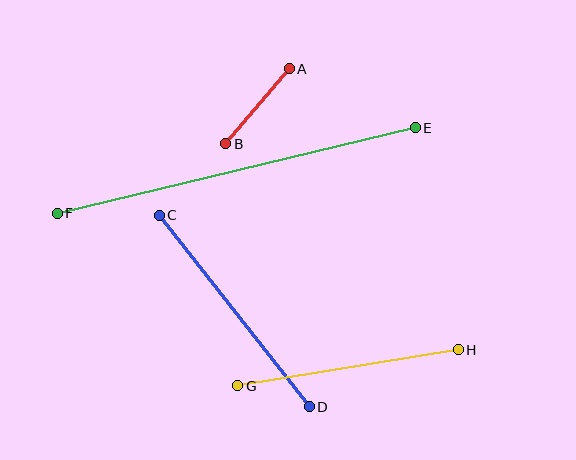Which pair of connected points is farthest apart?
Points E and F are farthest apart.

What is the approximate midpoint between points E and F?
The midpoint is at approximately (236, 171) pixels.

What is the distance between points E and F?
The distance is approximately 368 pixels.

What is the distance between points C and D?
The distance is approximately 244 pixels.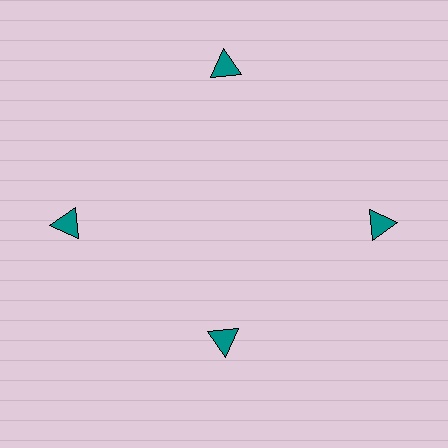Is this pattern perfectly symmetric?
No. The 4 teal triangles are arranged in a ring, but one element near the 6 o'clock position is pulled inward toward the center, breaking the 4-fold rotational symmetry.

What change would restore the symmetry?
The symmetry would be restored by moving it outward, back onto the ring so that all 4 triangles sit at equal angles and equal distance from the center.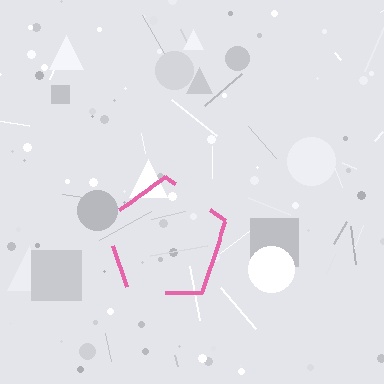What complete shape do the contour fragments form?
The contour fragments form a pentagon.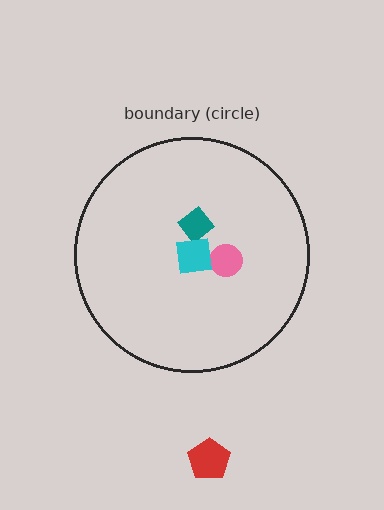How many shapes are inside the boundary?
3 inside, 1 outside.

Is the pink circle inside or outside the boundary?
Inside.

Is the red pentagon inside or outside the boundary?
Outside.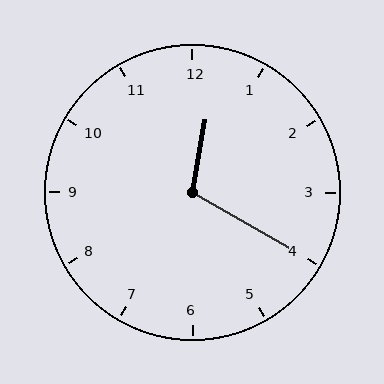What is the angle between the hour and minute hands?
Approximately 110 degrees.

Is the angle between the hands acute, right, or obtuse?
It is obtuse.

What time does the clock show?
12:20.